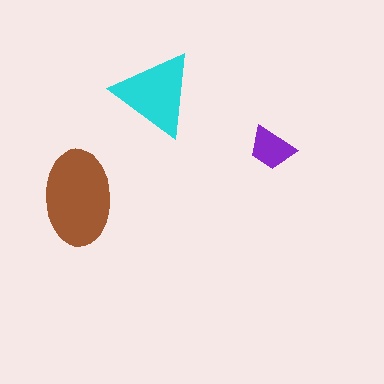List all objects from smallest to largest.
The purple trapezoid, the cyan triangle, the brown ellipse.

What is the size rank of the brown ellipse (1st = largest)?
1st.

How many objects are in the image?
There are 3 objects in the image.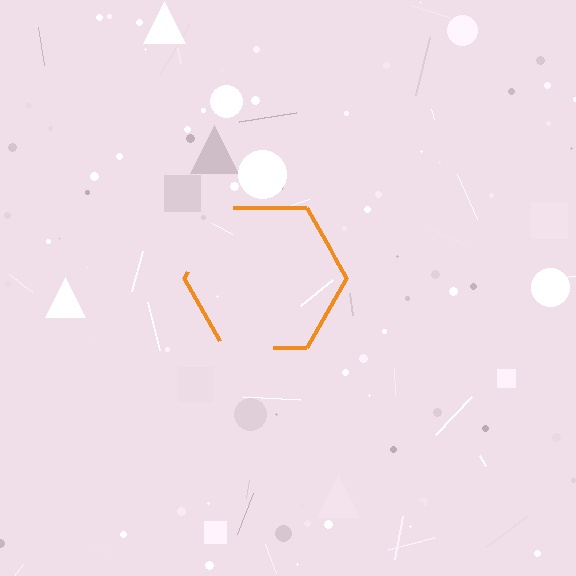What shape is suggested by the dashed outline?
The dashed outline suggests a hexagon.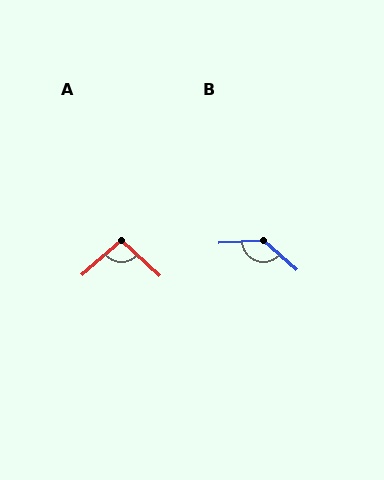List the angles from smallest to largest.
A (96°), B (135°).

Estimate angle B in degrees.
Approximately 135 degrees.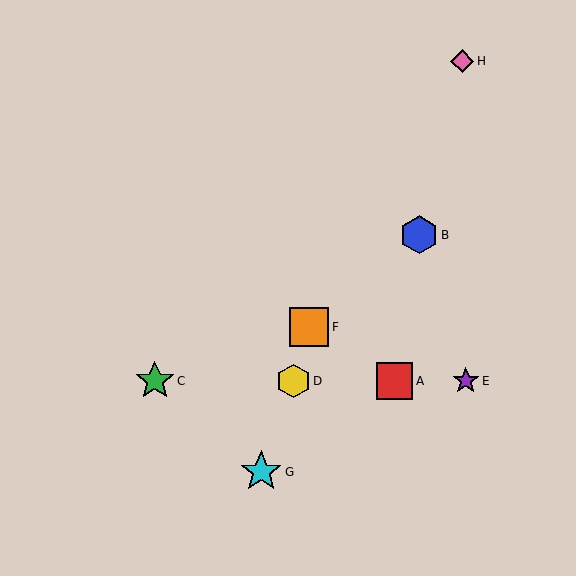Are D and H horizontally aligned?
No, D is at y≈381 and H is at y≈61.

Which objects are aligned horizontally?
Objects A, C, D, E are aligned horizontally.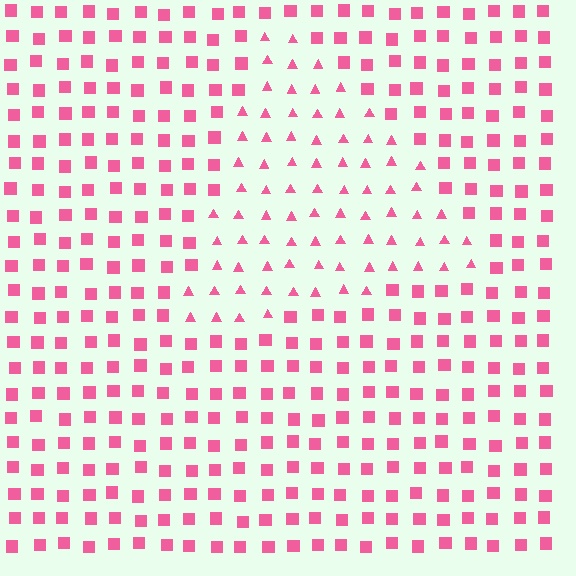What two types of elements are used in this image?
The image uses triangles inside the triangle region and squares outside it.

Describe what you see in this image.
The image is filled with small pink elements arranged in a uniform grid. A triangle-shaped region contains triangles, while the surrounding area contains squares. The boundary is defined purely by the change in element shape.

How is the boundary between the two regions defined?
The boundary is defined by a change in element shape: triangles inside vs. squares outside. All elements share the same color and spacing.